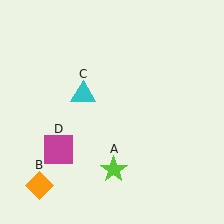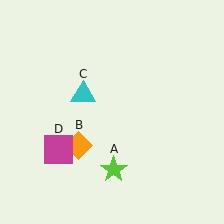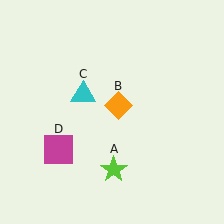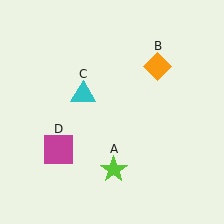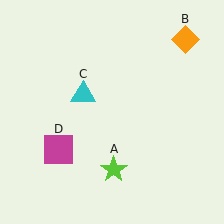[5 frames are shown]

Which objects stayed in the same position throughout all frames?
Lime star (object A) and cyan triangle (object C) and magenta square (object D) remained stationary.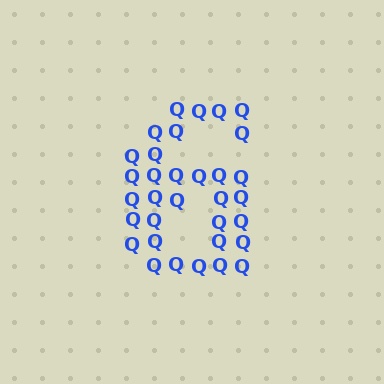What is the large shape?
The large shape is the digit 6.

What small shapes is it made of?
It is made of small letter Q's.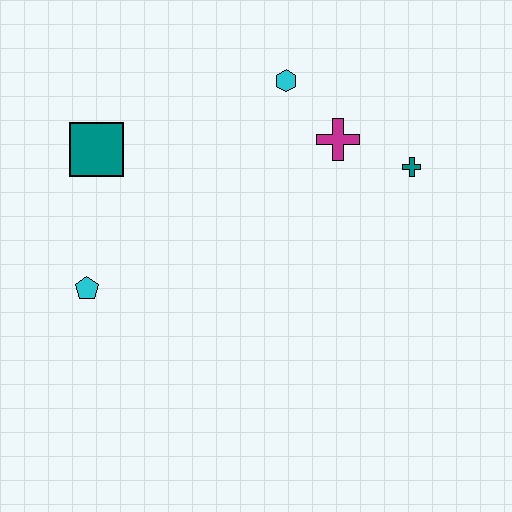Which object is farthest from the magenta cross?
The cyan pentagon is farthest from the magenta cross.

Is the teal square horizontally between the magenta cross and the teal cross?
No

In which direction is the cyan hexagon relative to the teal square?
The cyan hexagon is to the right of the teal square.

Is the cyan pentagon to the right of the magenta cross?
No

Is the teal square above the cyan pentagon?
Yes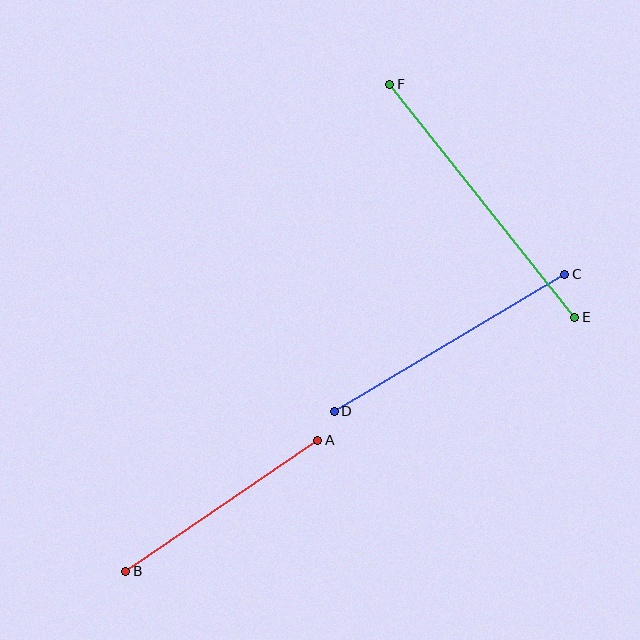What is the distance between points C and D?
The distance is approximately 268 pixels.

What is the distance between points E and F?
The distance is approximately 298 pixels.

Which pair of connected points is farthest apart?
Points E and F are farthest apart.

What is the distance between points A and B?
The distance is approximately 232 pixels.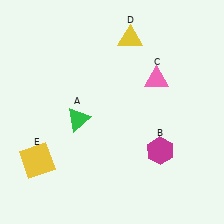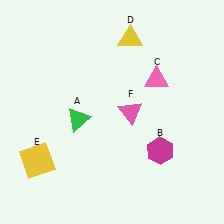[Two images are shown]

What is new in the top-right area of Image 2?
A pink triangle (F) was added in the top-right area of Image 2.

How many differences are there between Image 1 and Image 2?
There is 1 difference between the two images.